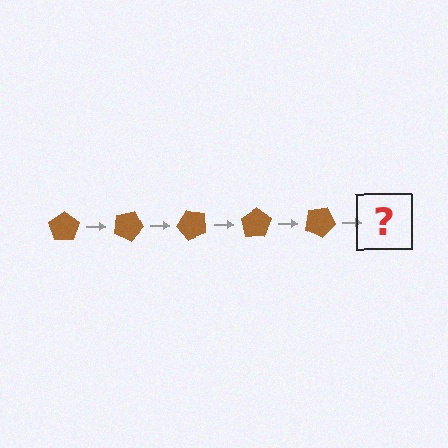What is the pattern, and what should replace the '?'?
The pattern is that the pentagon rotates 25 degrees each step. The '?' should be a brown pentagon rotated 125 degrees.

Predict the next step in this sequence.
The next step is a brown pentagon rotated 125 degrees.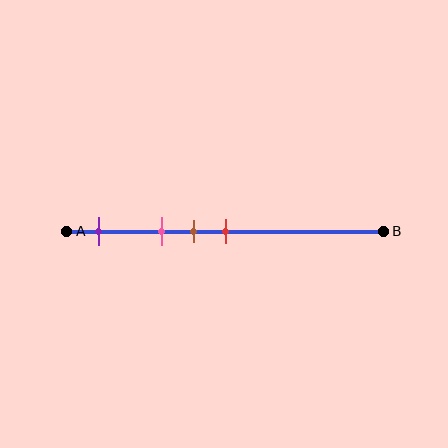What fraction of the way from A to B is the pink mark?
The pink mark is approximately 30% (0.3) of the way from A to B.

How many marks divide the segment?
There are 4 marks dividing the segment.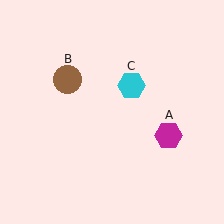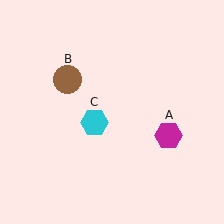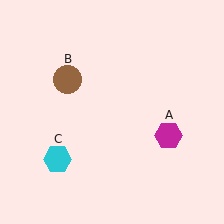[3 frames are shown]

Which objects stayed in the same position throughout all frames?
Magenta hexagon (object A) and brown circle (object B) remained stationary.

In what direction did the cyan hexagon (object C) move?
The cyan hexagon (object C) moved down and to the left.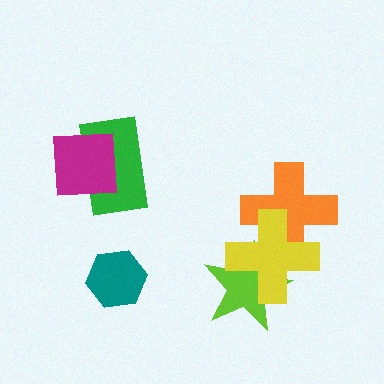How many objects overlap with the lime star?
1 object overlaps with the lime star.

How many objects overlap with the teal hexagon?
0 objects overlap with the teal hexagon.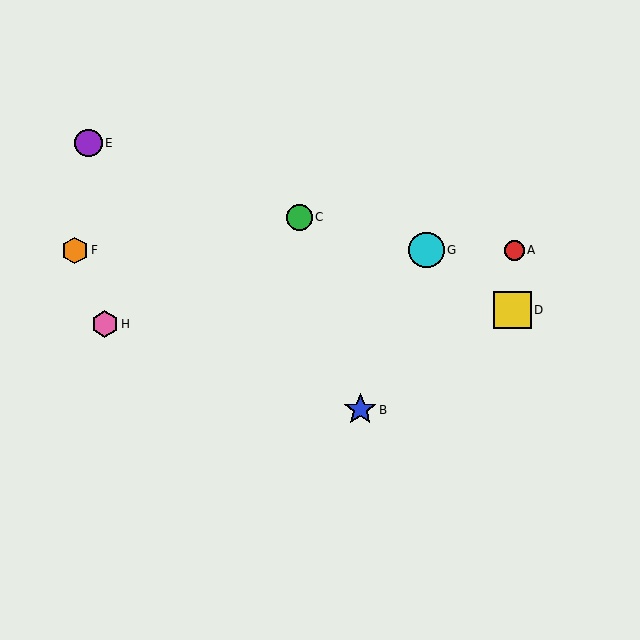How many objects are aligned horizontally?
3 objects (A, F, G) are aligned horizontally.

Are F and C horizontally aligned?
No, F is at y≈250 and C is at y≈217.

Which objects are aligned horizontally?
Objects A, F, G are aligned horizontally.